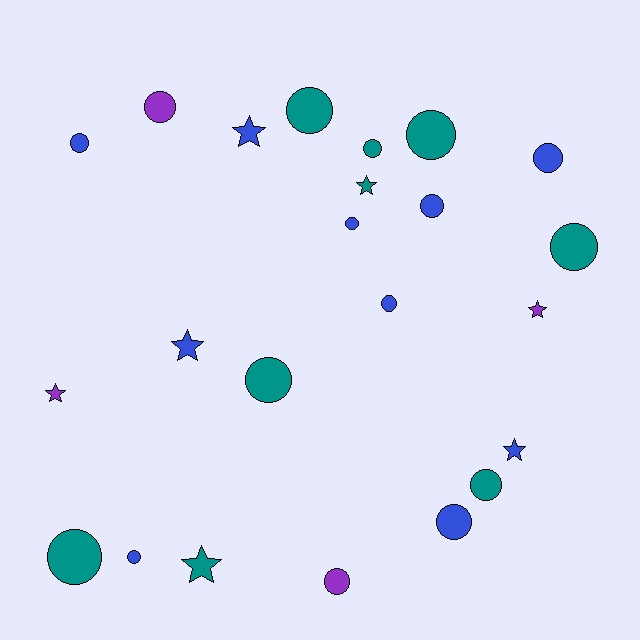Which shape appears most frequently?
Circle, with 16 objects.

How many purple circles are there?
There are 2 purple circles.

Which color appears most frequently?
Blue, with 10 objects.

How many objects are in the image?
There are 23 objects.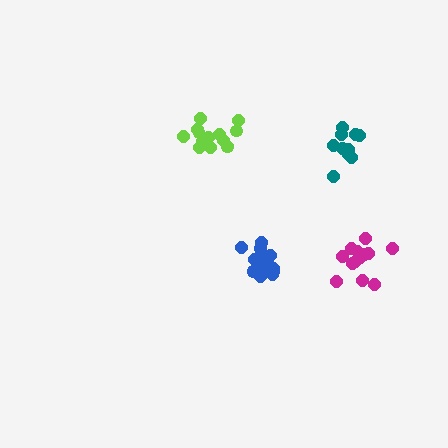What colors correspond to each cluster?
The clusters are colored: blue, lime, teal, magenta.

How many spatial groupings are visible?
There are 4 spatial groupings.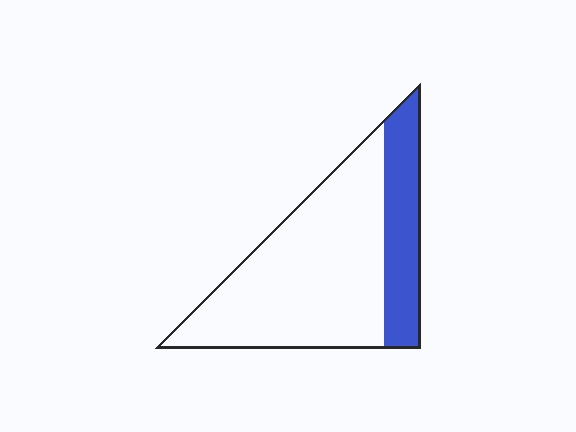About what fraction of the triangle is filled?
About one quarter (1/4).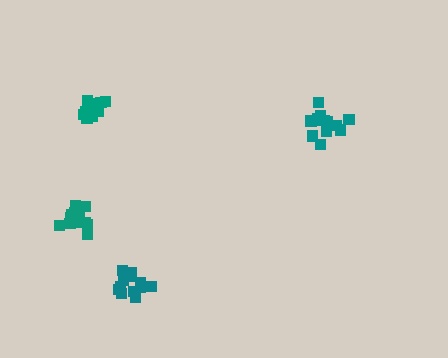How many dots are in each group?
Group 1: 13 dots, Group 2: 13 dots, Group 3: 15 dots, Group 4: 14 dots (55 total).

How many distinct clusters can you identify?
There are 4 distinct clusters.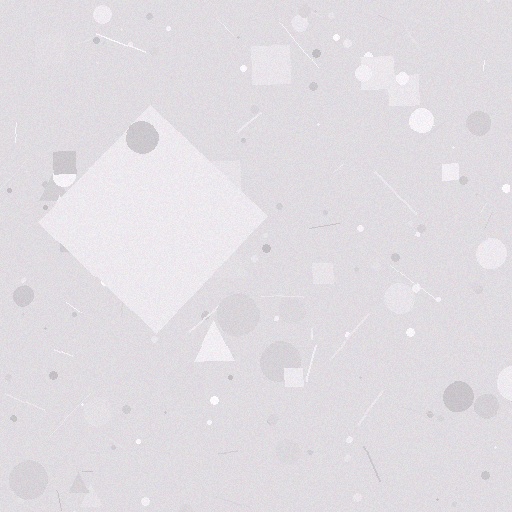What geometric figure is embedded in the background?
A diamond is embedded in the background.